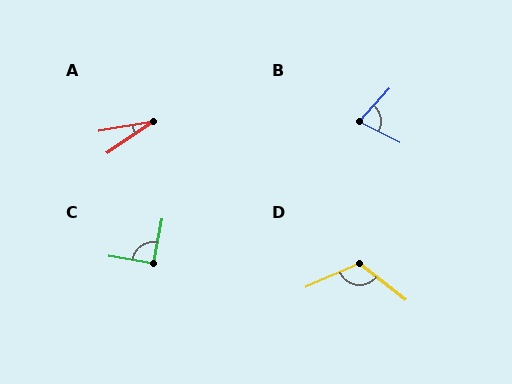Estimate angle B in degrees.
Approximately 74 degrees.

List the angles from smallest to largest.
A (24°), B (74°), C (91°), D (118°).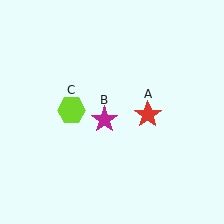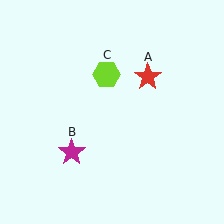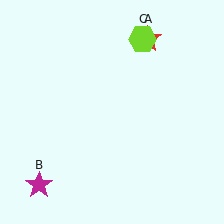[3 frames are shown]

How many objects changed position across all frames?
3 objects changed position: red star (object A), magenta star (object B), lime hexagon (object C).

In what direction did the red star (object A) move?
The red star (object A) moved up.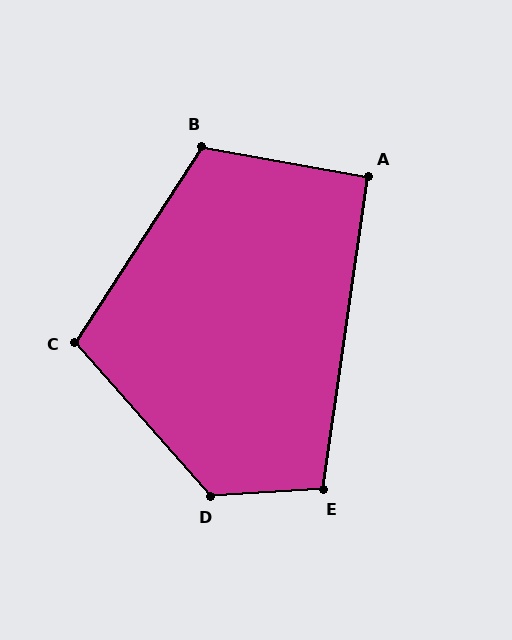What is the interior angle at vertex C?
Approximately 106 degrees (obtuse).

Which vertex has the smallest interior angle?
A, at approximately 92 degrees.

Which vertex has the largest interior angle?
D, at approximately 128 degrees.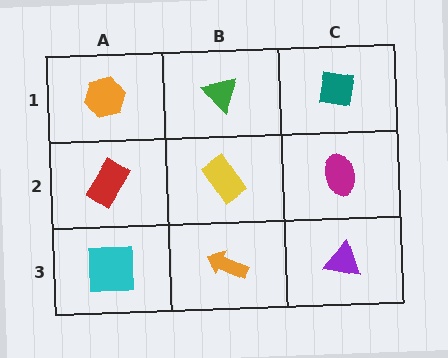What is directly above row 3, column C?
A magenta ellipse.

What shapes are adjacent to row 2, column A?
An orange hexagon (row 1, column A), a cyan square (row 3, column A), a yellow rectangle (row 2, column B).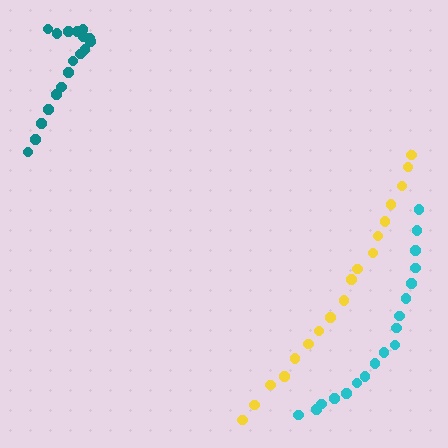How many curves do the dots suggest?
There are 3 distinct paths.